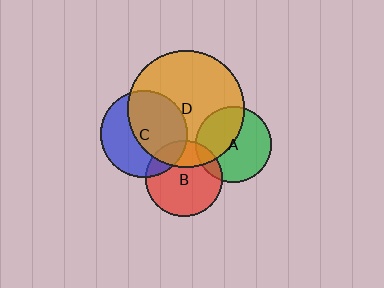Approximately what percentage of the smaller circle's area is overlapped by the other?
Approximately 10%.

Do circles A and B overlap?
Yes.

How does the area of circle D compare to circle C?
Approximately 1.8 times.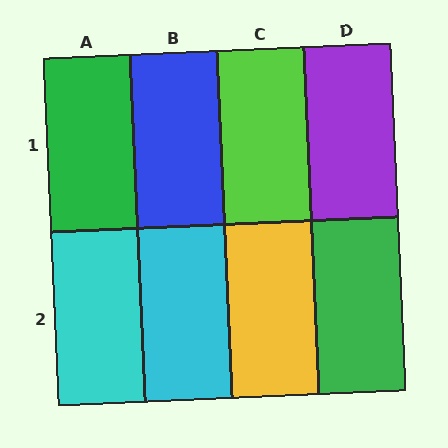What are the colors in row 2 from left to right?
Cyan, cyan, yellow, green.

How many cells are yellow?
1 cell is yellow.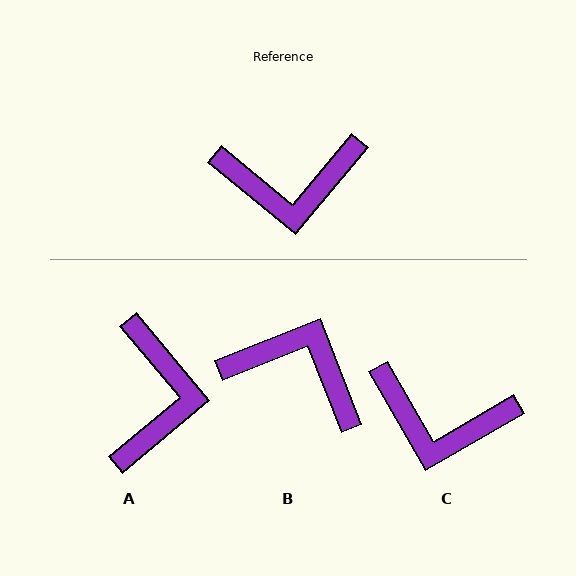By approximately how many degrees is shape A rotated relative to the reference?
Approximately 79 degrees counter-clockwise.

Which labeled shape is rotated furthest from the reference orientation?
B, about 151 degrees away.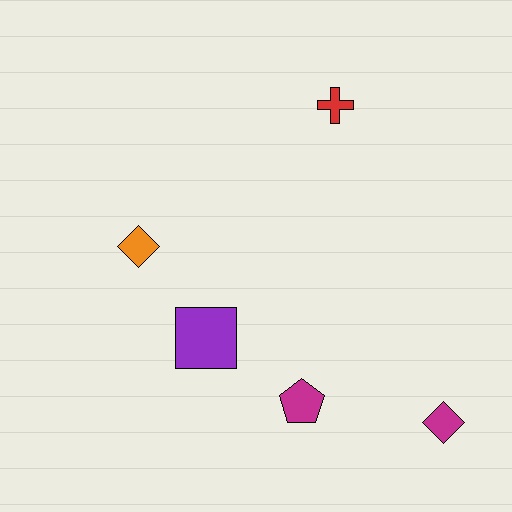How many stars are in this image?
There are no stars.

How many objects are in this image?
There are 5 objects.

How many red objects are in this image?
There is 1 red object.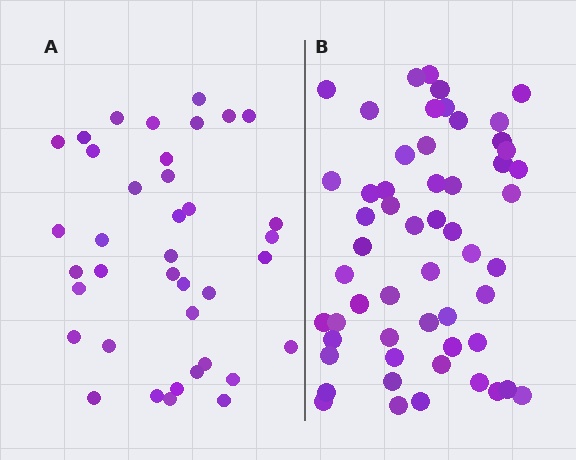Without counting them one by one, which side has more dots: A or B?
Region B (the right region) has more dots.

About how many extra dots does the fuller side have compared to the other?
Region B has approximately 15 more dots than region A.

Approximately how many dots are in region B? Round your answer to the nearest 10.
About 60 dots. (The exact count is 55, which rounds to 60.)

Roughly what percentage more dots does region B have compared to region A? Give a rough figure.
About 45% more.